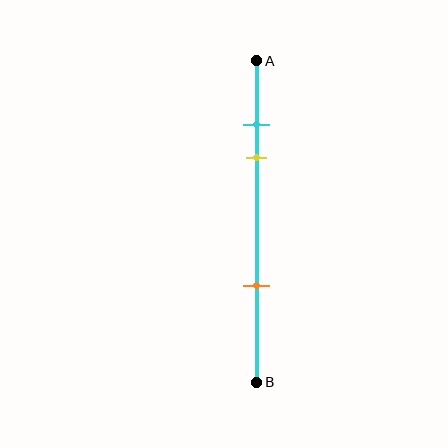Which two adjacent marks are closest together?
The cyan and yellow marks are the closest adjacent pair.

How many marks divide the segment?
There are 3 marks dividing the segment.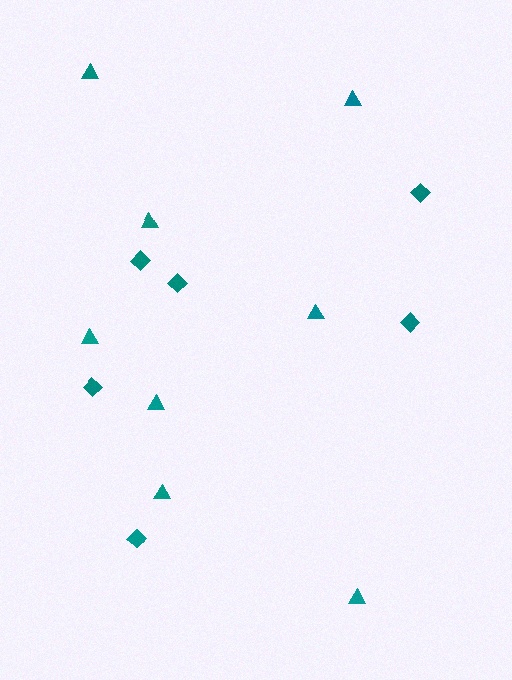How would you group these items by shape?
There are 2 groups: one group of diamonds (6) and one group of triangles (8).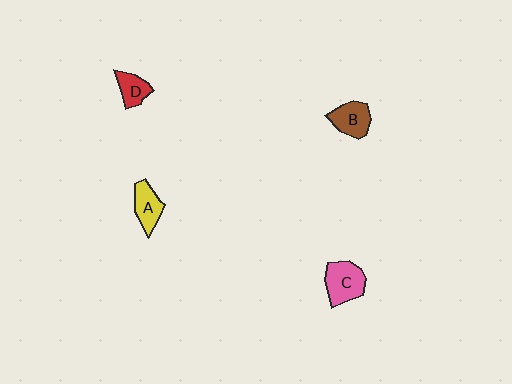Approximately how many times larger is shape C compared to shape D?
Approximately 1.6 times.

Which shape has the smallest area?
Shape D (red).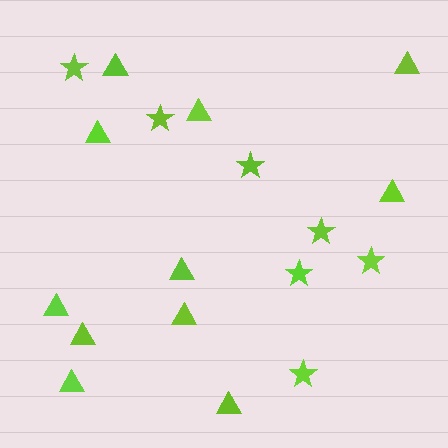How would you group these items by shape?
There are 2 groups: one group of triangles (11) and one group of stars (7).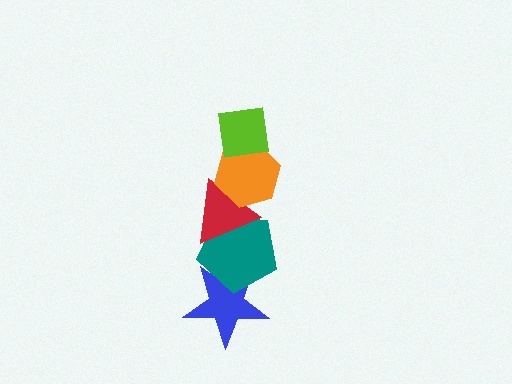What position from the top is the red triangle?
The red triangle is 3rd from the top.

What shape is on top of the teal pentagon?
The red triangle is on top of the teal pentagon.